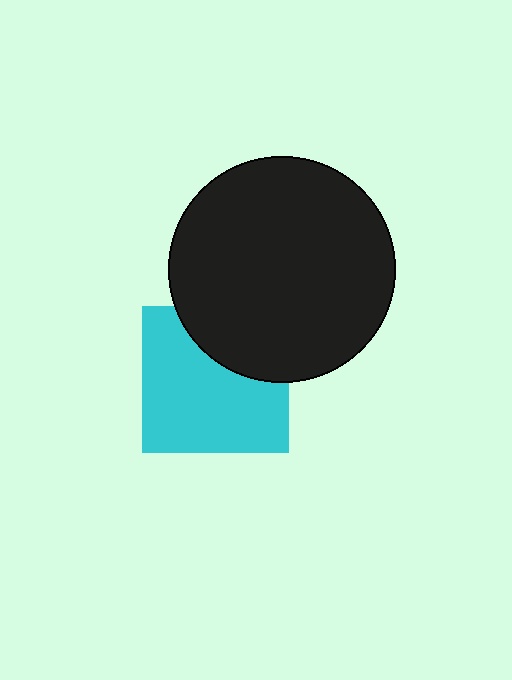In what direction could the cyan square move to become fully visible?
The cyan square could move down. That would shift it out from behind the black circle entirely.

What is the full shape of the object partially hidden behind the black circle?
The partially hidden object is a cyan square.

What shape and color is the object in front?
The object in front is a black circle.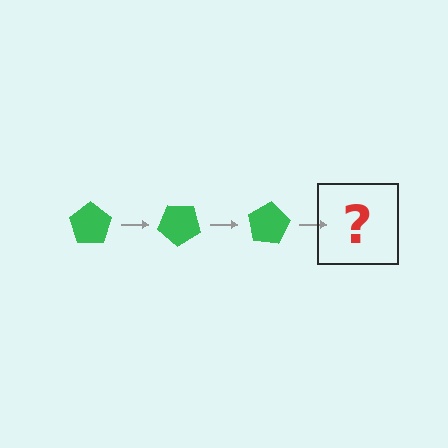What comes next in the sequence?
The next element should be a green pentagon rotated 120 degrees.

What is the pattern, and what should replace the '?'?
The pattern is that the pentagon rotates 40 degrees each step. The '?' should be a green pentagon rotated 120 degrees.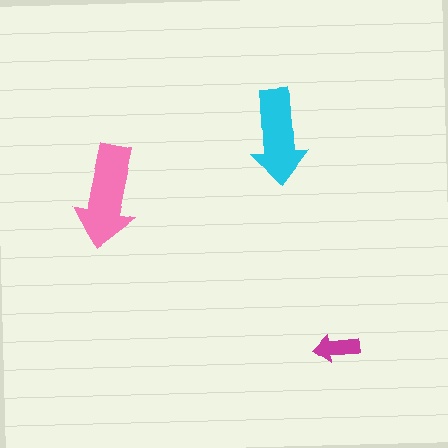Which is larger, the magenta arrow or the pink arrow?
The pink one.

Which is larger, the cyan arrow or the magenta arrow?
The cyan one.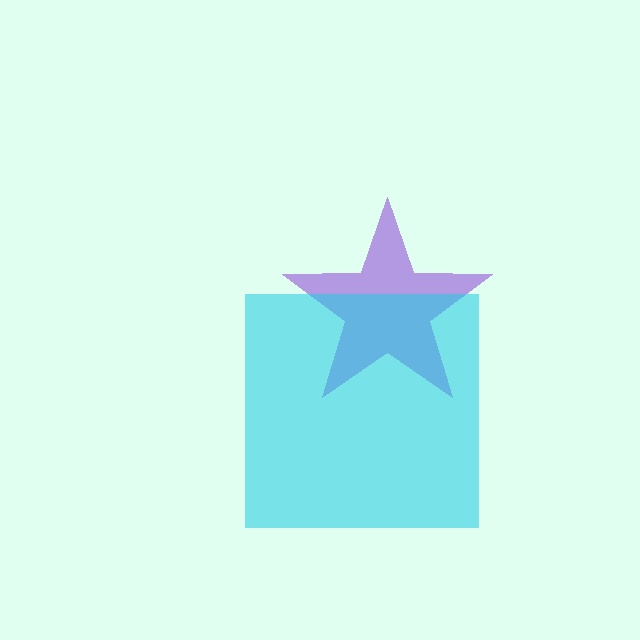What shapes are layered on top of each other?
The layered shapes are: a purple star, a cyan square.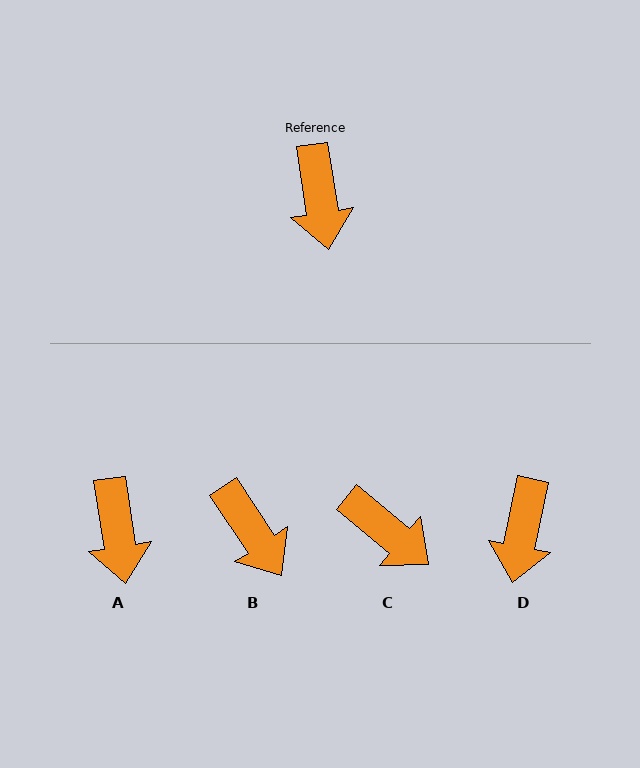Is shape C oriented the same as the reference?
No, it is off by about 42 degrees.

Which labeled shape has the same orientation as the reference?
A.